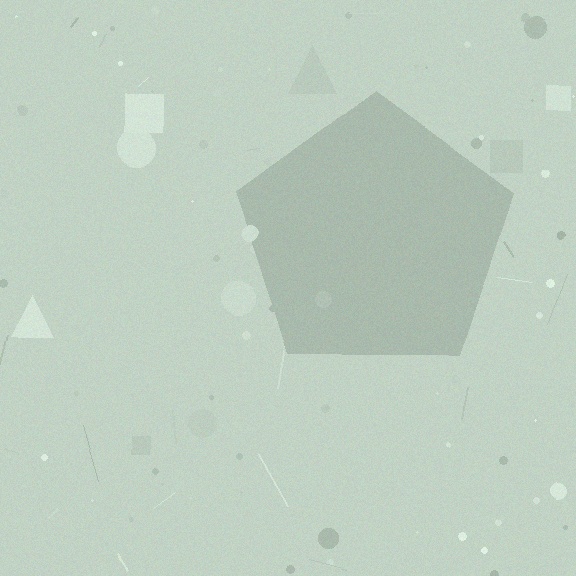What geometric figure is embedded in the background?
A pentagon is embedded in the background.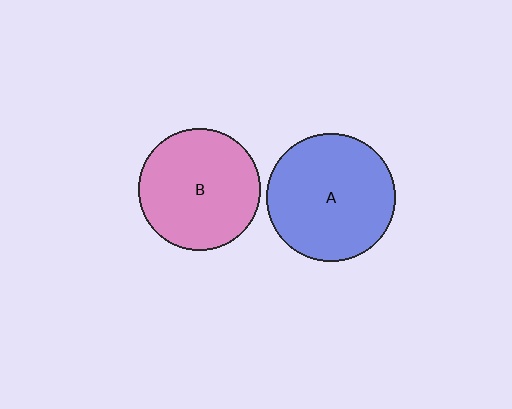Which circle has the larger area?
Circle A (blue).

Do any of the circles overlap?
No, none of the circles overlap.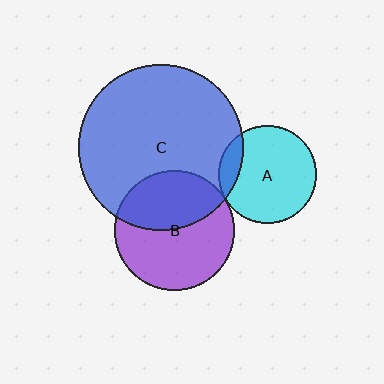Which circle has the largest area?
Circle C (blue).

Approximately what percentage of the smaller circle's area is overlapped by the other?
Approximately 15%.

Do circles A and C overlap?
Yes.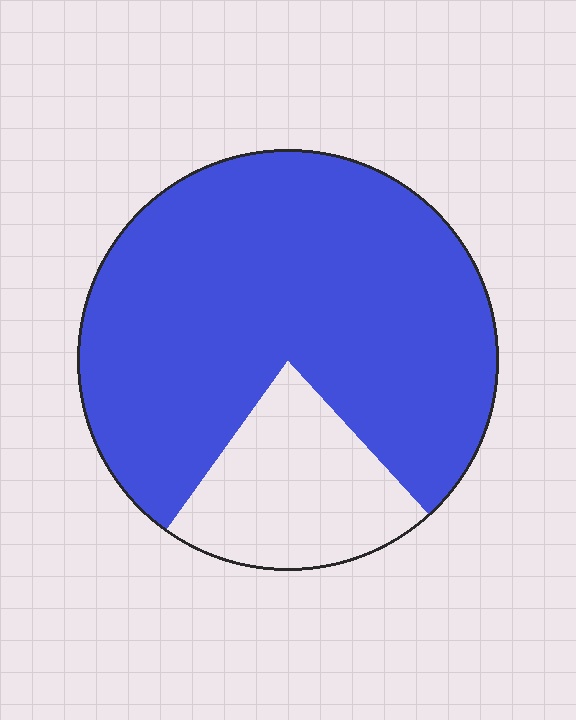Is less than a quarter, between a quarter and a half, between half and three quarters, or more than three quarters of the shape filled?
More than three quarters.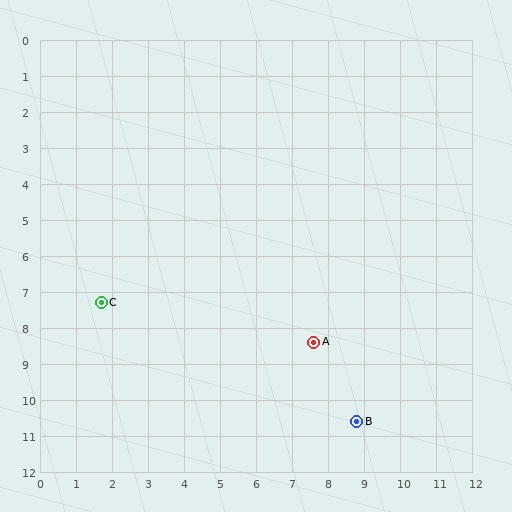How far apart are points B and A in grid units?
Points B and A are about 2.5 grid units apart.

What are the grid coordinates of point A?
Point A is at approximately (7.6, 8.4).